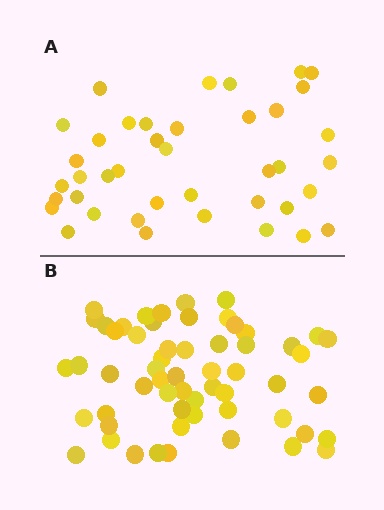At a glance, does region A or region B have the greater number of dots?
Region B (the bottom region) has more dots.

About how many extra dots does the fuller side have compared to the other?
Region B has approximately 20 more dots than region A.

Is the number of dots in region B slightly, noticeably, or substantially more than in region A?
Region B has substantially more. The ratio is roughly 1.4 to 1.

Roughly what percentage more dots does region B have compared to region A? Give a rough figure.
About 45% more.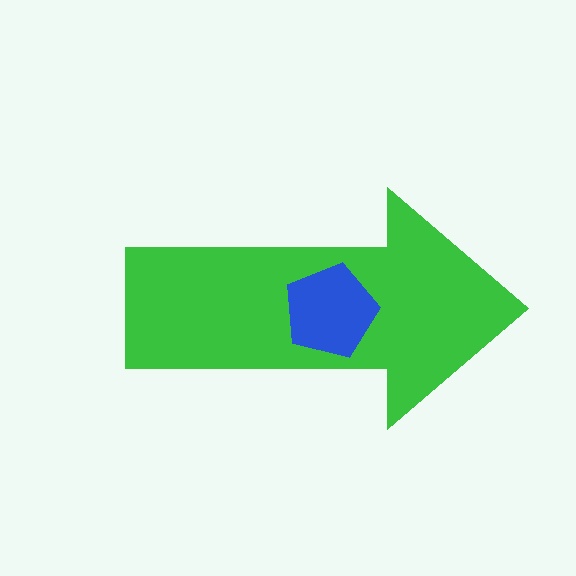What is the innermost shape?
The blue pentagon.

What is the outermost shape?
The green arrow.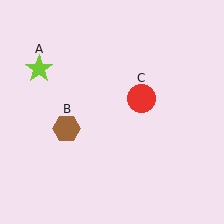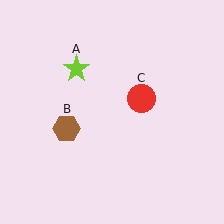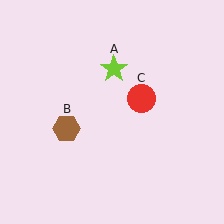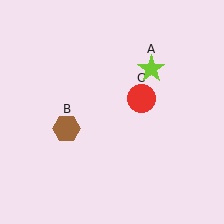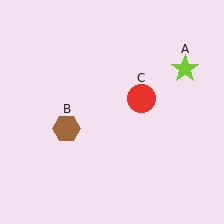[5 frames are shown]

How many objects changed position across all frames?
1 object changed position: lime star (object A).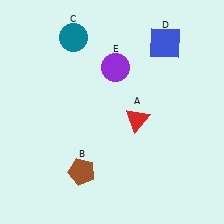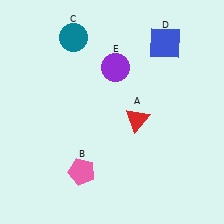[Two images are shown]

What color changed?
The pentagon (B) changed from brown in Image 1 to pink in Image 2.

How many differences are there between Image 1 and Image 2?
There is 1 difference between the two images.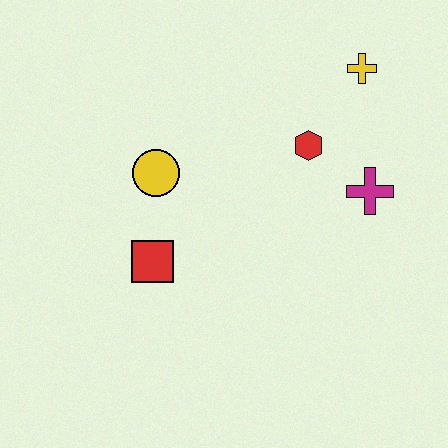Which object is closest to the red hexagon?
The magenta cross is closest to the red hexagon.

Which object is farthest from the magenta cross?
The red square is farthest from the magenta cross.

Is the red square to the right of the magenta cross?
No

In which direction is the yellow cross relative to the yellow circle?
The yellow cross is to the right of the yellow circle.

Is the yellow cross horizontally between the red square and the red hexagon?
No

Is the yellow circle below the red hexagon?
Yes